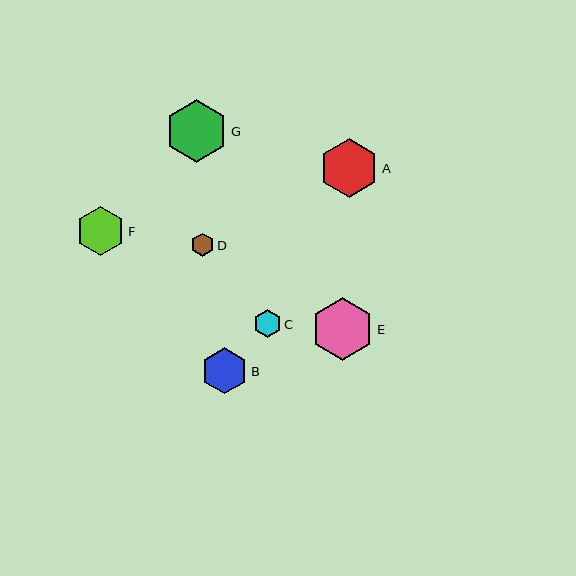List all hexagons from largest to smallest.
From largest to smallest: G, E, A, F, B, C, D.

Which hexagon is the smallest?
Hexagon D is the smallest with a size of approximately 23 pixels.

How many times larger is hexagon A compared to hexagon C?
Hexagon A is approximately 2.2 times the size of hexagon C.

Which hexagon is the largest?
Hexagon G is the largest with a size of approximately 63 pixels.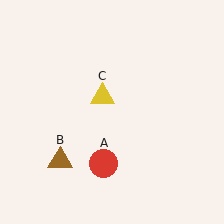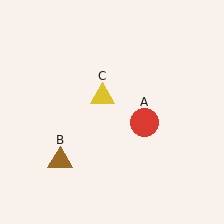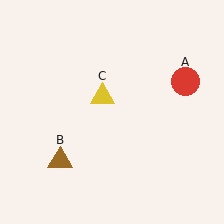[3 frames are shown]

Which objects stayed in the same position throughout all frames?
Brown triangle (object B) and yellow triangle (object C) remained stationary.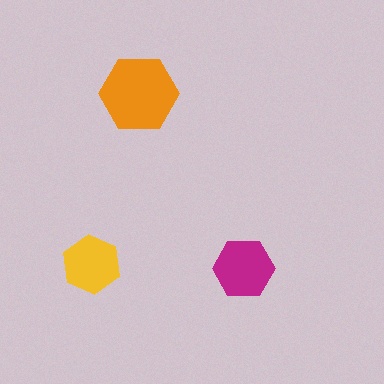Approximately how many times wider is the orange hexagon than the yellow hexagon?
About 1.5 times wider.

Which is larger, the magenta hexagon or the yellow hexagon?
The magenta one.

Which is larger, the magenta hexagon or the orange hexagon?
The orange one.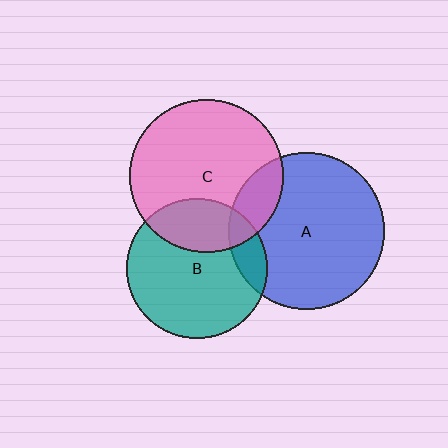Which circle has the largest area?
Circle A (blue).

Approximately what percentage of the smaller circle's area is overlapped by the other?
Approximately 25%.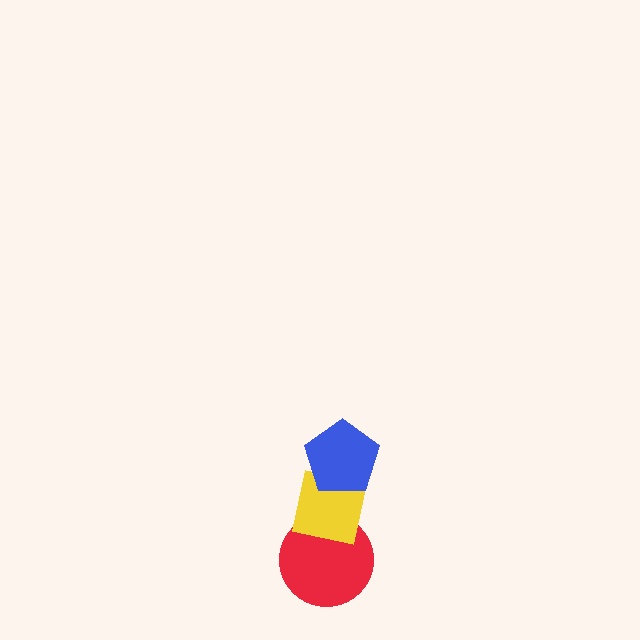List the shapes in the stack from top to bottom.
From top to bottom: the blue pentagon, the yellow square, the red circle.